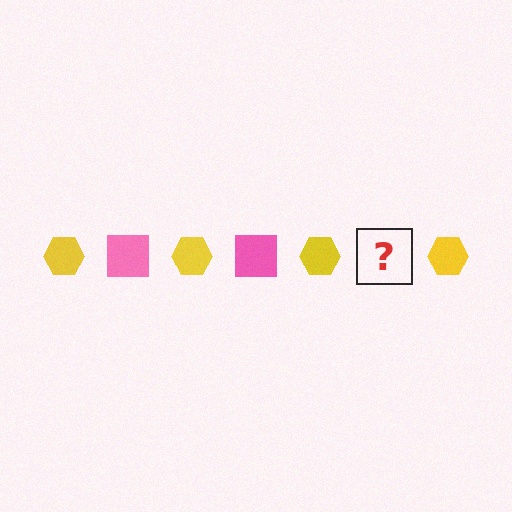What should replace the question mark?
The question mark should be replaced with a pink square.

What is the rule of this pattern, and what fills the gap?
The rule is that the pattern alternates between yellow hexagon and pink square. The gap should be filled with a pink square.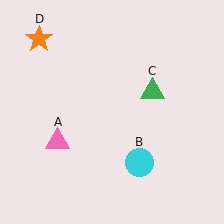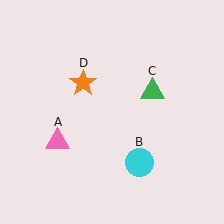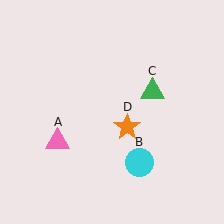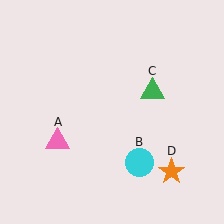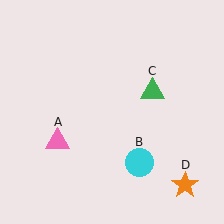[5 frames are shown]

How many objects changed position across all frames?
1 object changed position: orange star (object D).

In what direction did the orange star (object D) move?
The orange star (object D) moved down and to the right.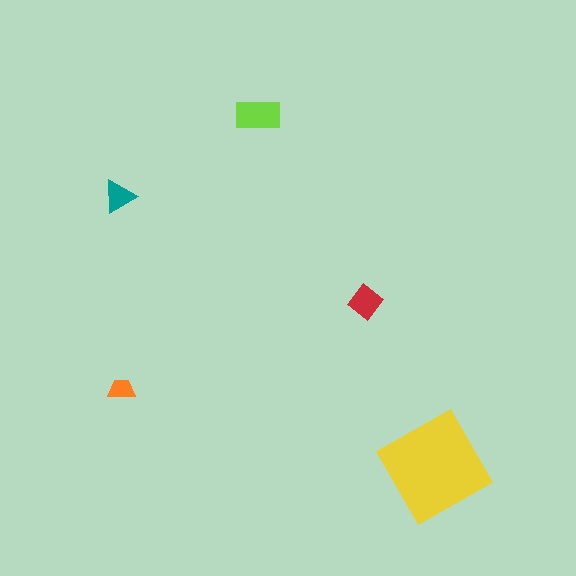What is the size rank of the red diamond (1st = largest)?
3rd.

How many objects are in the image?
There are 5 objects in the image.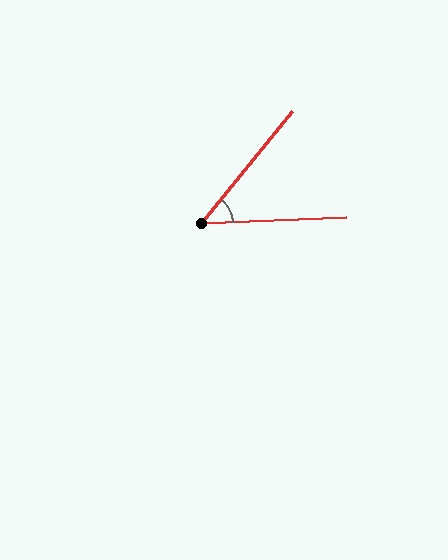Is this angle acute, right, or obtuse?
It is acute.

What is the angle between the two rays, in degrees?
Approximately 49 degrees.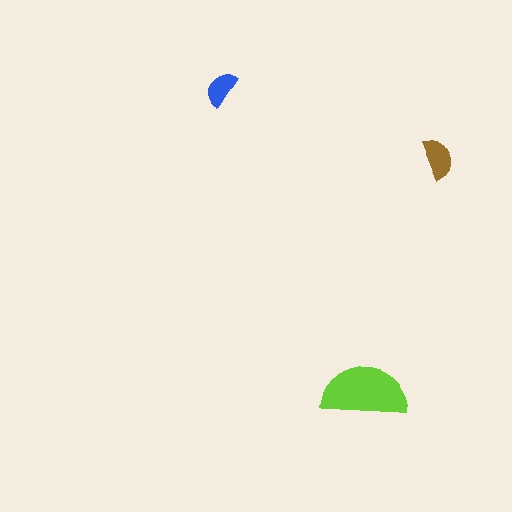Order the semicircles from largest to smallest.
the lime one, the brown one, the blue one.